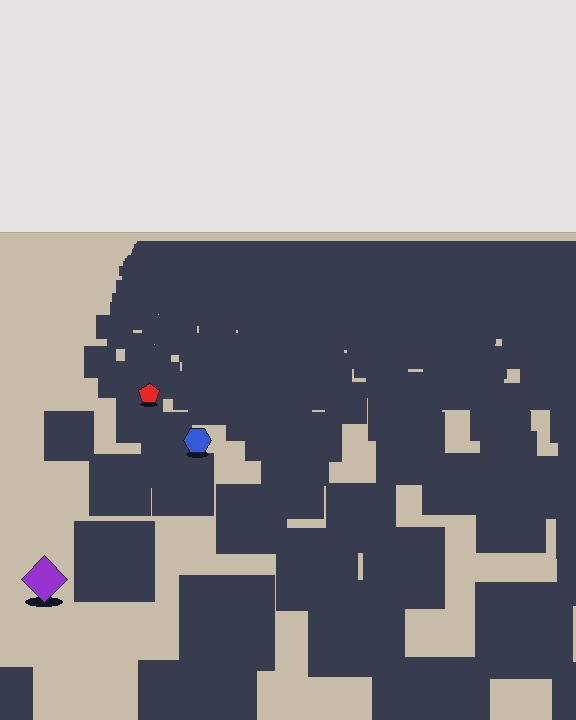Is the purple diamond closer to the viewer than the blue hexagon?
Yes. The purple diamond is closer — you can tell from the texture gradient: the ground texture is coarser near it.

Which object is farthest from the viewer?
The red pentagon is farthest from the viewer. It appears smaller and the ground texture around it is denser.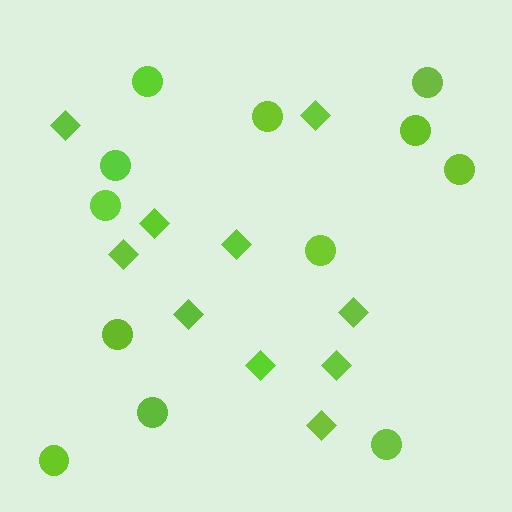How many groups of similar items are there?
There are 2 groups: one group of circles (12) and one group of diamonds (10).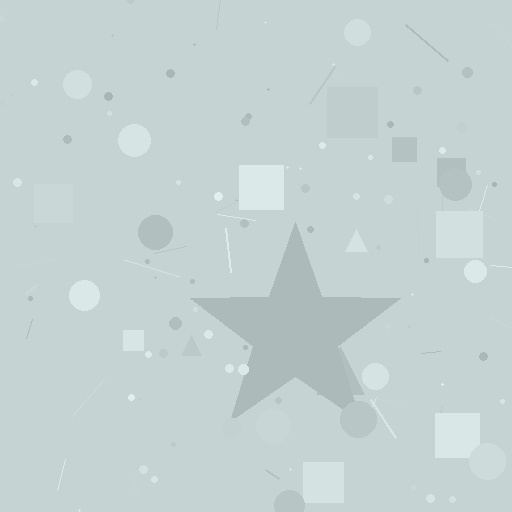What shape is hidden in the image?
A star is hidden in the image.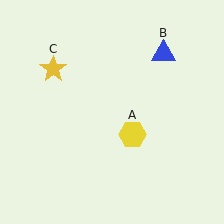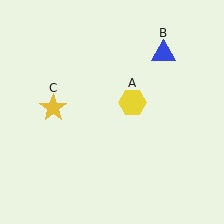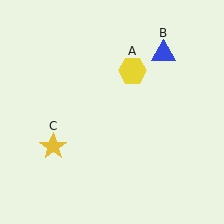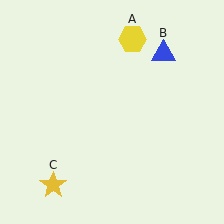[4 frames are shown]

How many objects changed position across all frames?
2 objects changed position: yellow hexagon (object A), yellow star (object C).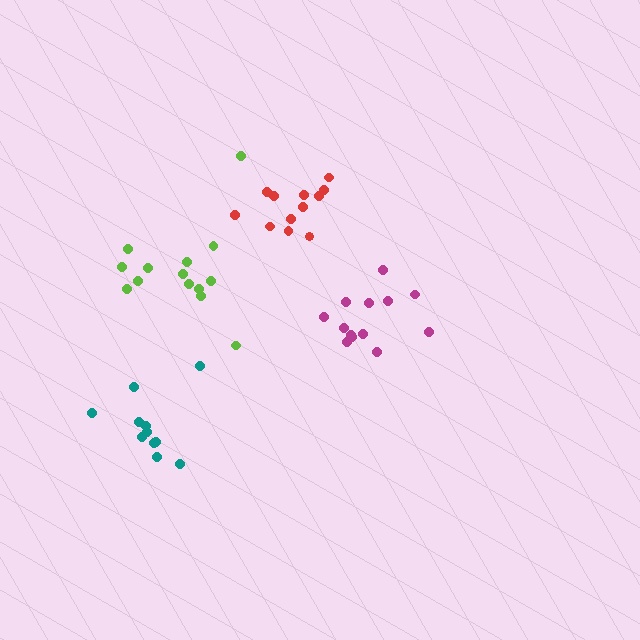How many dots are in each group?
Group 1: 11 dots, Group 2: 14 dots, Group 3: 13 dots, Group 4: 12 dots (50 total).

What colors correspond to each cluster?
The clusters are colored: teal, lime, magenta, red.